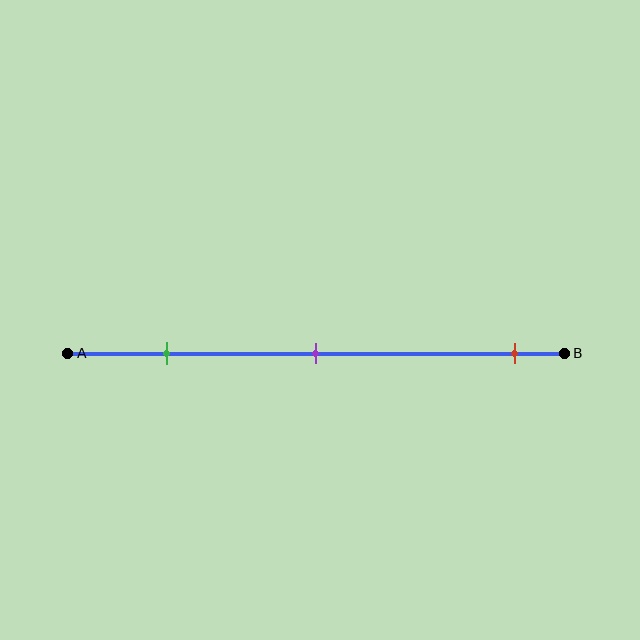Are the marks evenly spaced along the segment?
No, the marks are not evenly spaced.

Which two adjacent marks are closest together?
The green and purple marks are the closest adjacent pair.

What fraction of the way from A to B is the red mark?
The red mark is approximately 90% (0.9) of the way from A to B.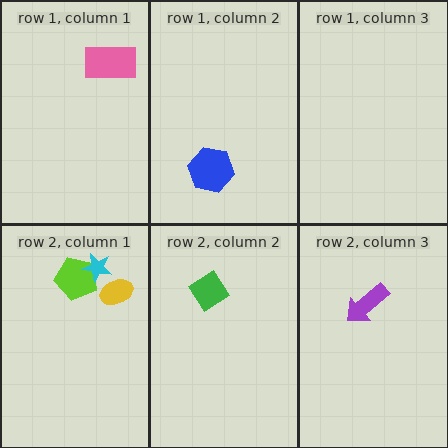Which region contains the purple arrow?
The row 2, column 3 region.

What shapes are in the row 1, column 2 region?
The blue hexagon.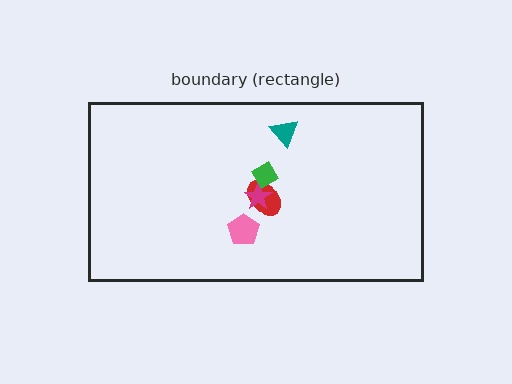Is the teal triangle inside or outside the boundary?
Inside.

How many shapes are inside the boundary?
5 inside, 0 outside.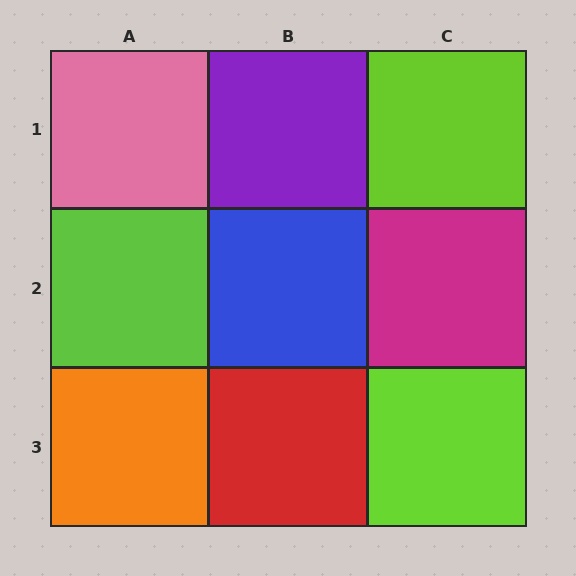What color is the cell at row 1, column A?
Pink.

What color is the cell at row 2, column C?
Magenta.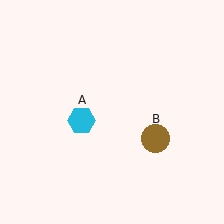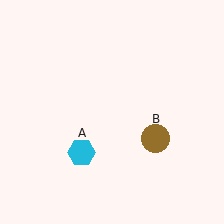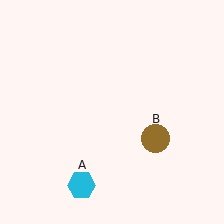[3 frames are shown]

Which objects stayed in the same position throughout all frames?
Brown circle (object B) remained stationary.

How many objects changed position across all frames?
1 object changed position: cyan hexagon (object A).